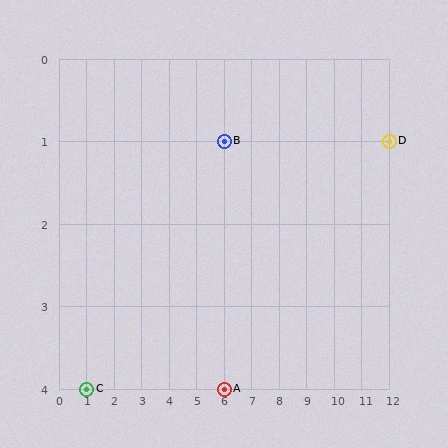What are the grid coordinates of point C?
Point C is at grid coordinates (1, 4).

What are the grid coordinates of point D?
Point D is at grid coordinates (12, 1).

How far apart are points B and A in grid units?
Points B and A are 3 rows apart.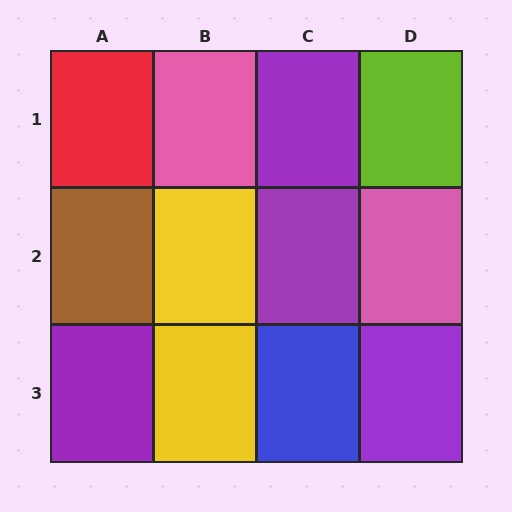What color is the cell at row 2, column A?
Brown.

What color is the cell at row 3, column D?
Purple.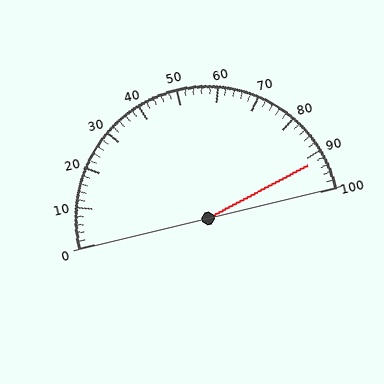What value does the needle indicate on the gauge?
The needle indicates approximately 92.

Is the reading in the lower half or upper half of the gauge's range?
The reading is in the upper half of the range (0 to 100).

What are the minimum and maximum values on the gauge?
The gauge ranges from 0 to 100.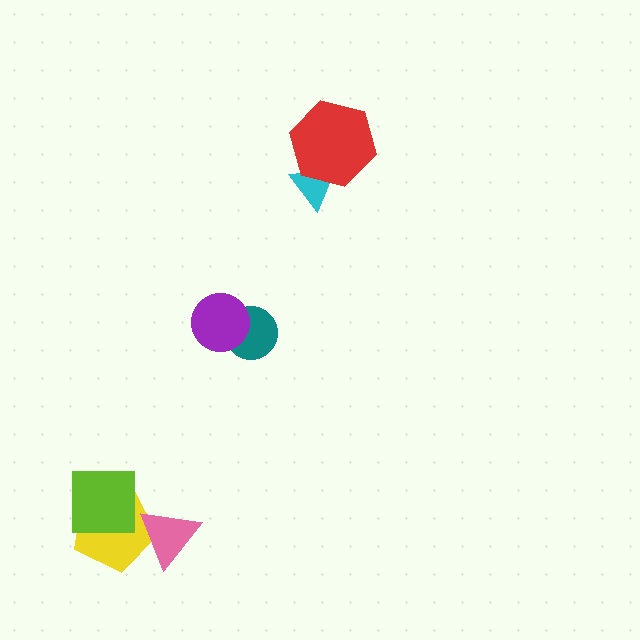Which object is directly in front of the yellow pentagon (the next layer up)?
The lime square is directly in front of the yellow pentagon.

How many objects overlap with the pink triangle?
1 object overlaps with the pink triangle.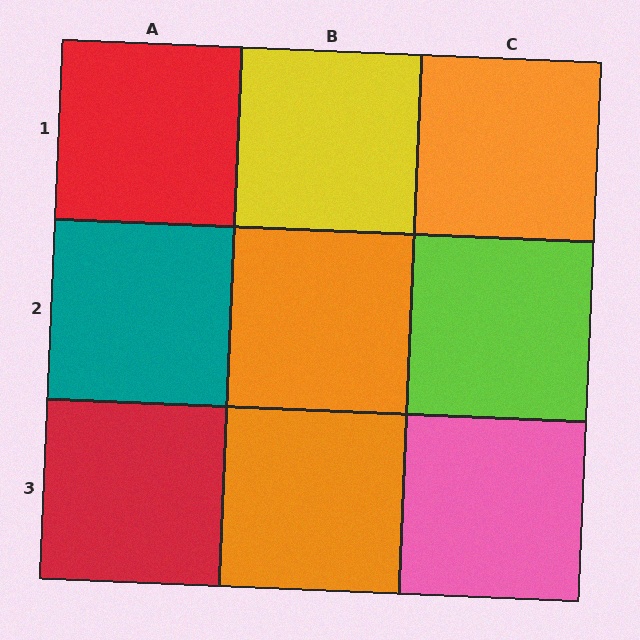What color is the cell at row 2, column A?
Teal.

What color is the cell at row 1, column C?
Orange.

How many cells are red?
2 cells are red.